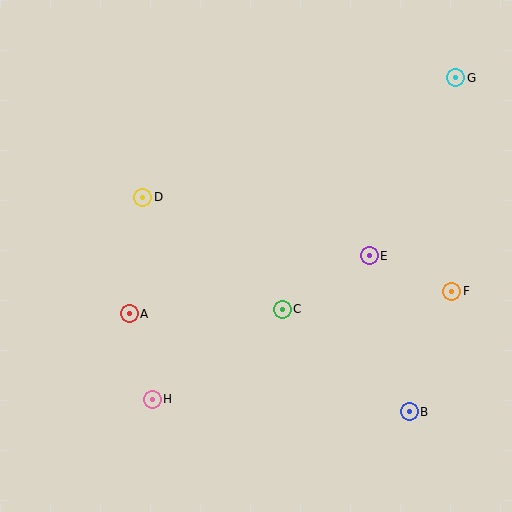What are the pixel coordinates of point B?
Point B is at (409, 412).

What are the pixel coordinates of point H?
Point H is at (152, 399).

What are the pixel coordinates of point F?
Point F is at (452, 291).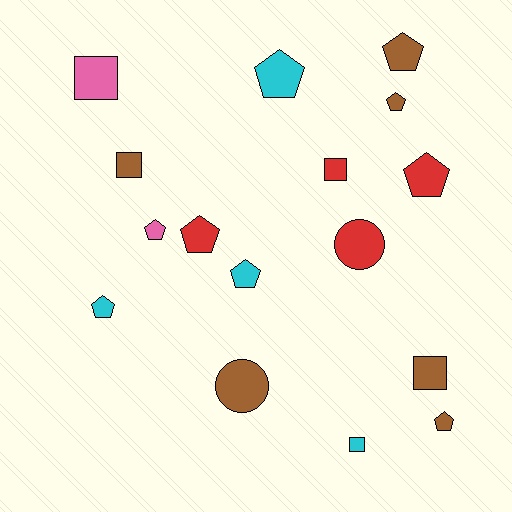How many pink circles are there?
There are no pink circles.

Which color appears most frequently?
Brown, with 6 objects.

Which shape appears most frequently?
Pentagon, with 9 objects.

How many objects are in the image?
There are 16 objects.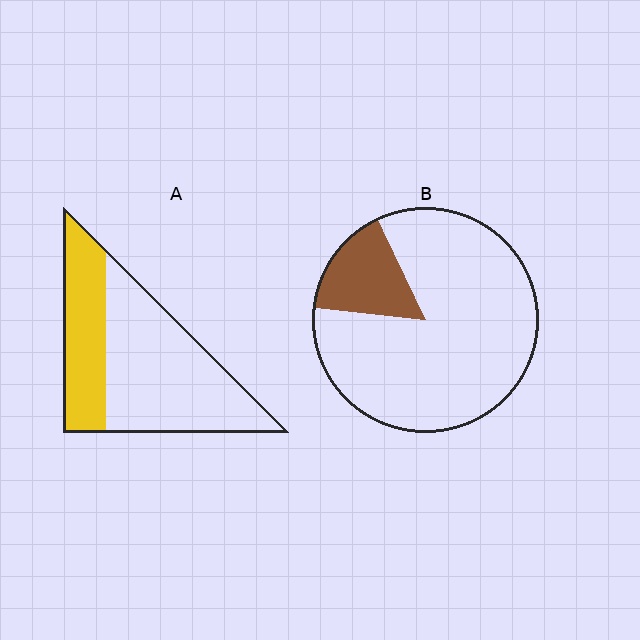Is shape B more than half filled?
No.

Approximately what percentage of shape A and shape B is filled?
A is approximately 35% and B is approximately 15%.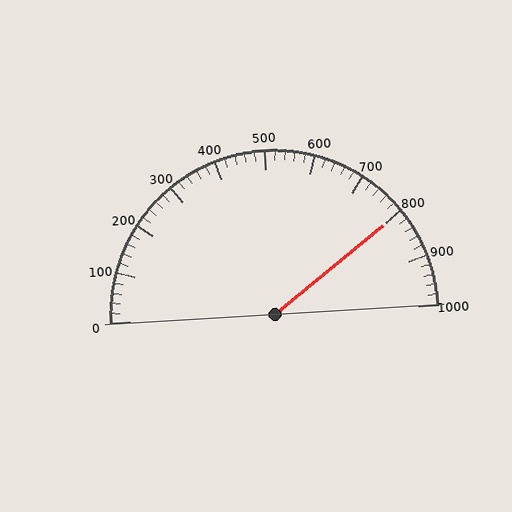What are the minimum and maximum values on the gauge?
The gauge ranges from 0 to 1000.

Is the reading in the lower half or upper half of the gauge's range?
The reading is in the upper half of the range (0 to 1000).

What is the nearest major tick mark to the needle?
The nearest major tick mark is 800.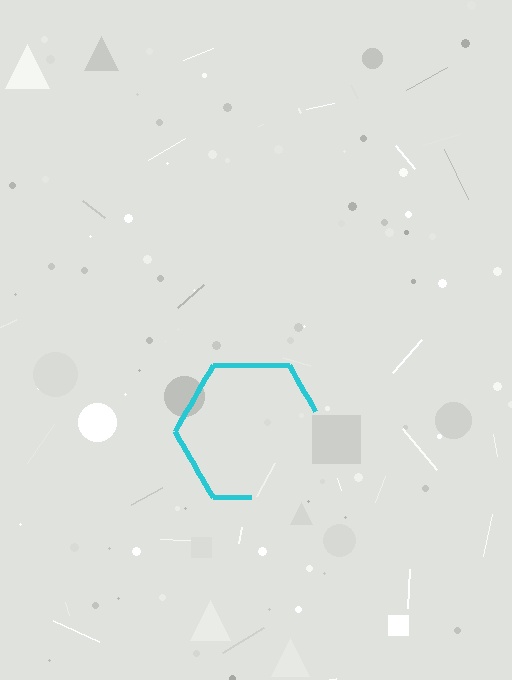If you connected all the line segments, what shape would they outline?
They would outline a hexagon.